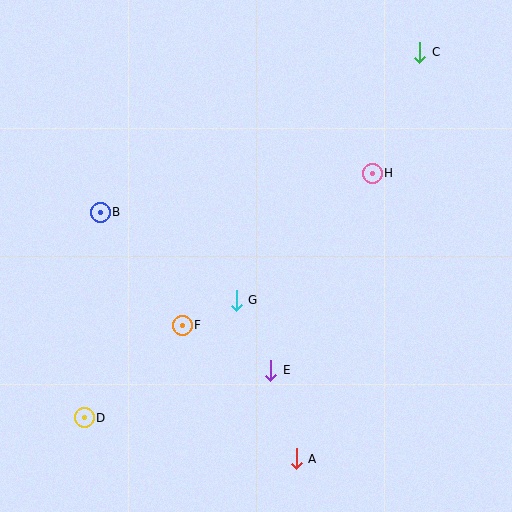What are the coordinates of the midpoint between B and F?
The midpoint between B and F is at (141, 269).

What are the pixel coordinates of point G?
Point G is at (236, 300).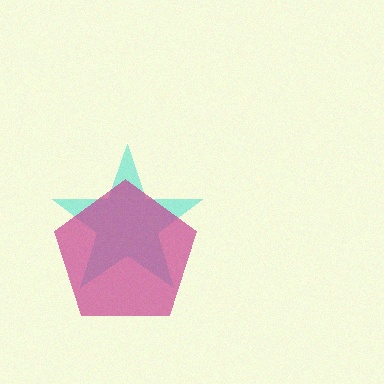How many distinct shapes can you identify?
There are 2 distinct shapes: a cyan star, a magenta pentagon.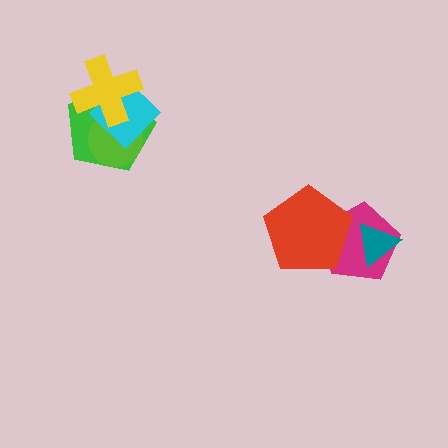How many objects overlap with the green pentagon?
3 objects overlap with the green pentagon.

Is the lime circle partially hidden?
Yes, it is partially covered by another shape.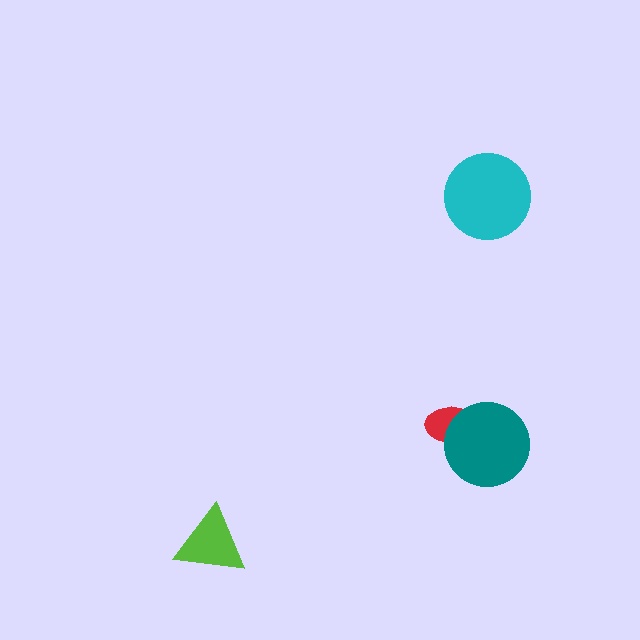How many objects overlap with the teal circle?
1 object overlaps with the teal circle.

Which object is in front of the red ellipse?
The teal circle is in front of the red ellipse.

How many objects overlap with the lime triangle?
0 objects overlap with the lime triangle.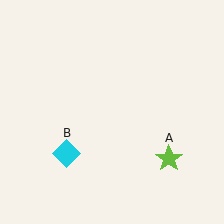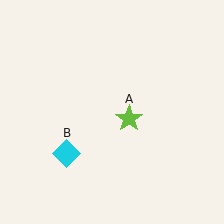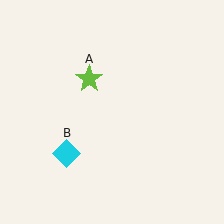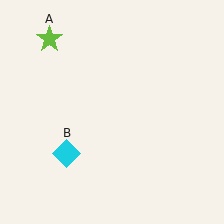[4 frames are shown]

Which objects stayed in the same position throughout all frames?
Cyan diamond (object B) remained stationary.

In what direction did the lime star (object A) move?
The lime star (object A) moved up and to the left.